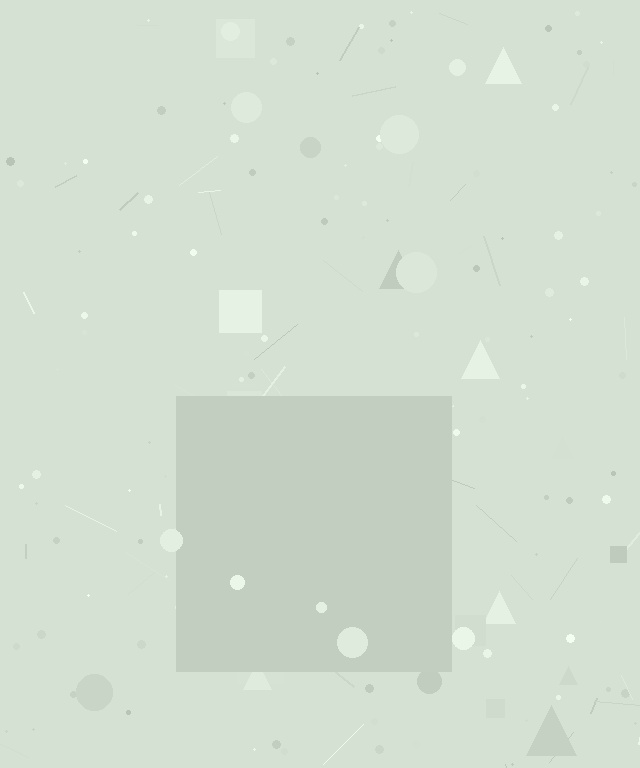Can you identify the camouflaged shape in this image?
The camouflaged shape is a square.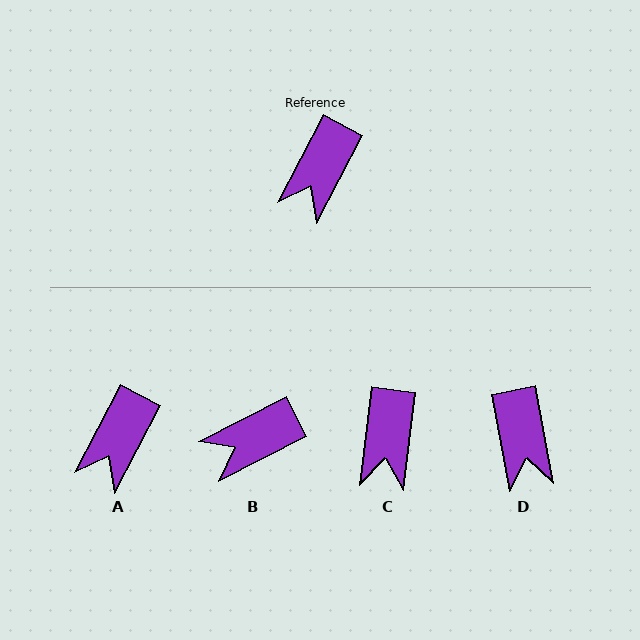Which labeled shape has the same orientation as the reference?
A.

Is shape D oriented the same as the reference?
No, it is off by about 38 degrees.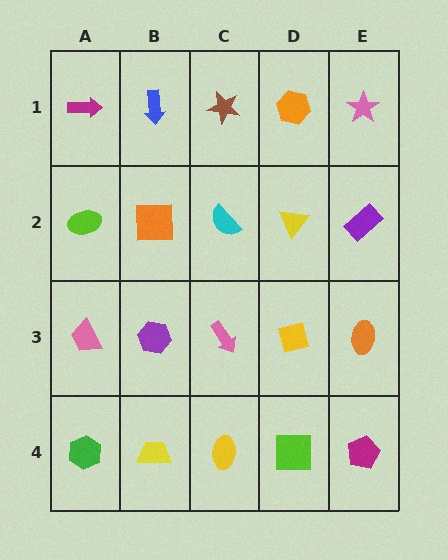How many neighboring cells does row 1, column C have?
3.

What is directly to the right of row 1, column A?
A blue arrow.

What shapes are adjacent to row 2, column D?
An orange hexagon (row 1, column D), a yellow square (row 3, column D), a cyan semicircle (row 2, column C), a purple rectangle (row 2, column E).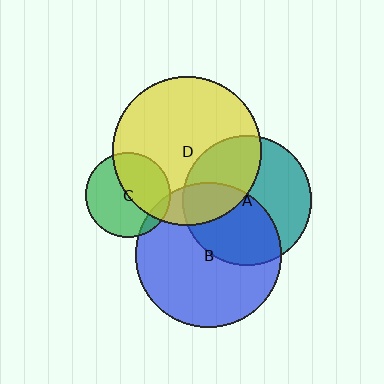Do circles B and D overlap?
Yes.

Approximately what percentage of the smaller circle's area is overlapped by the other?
Approximately 15%.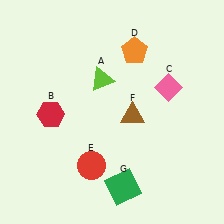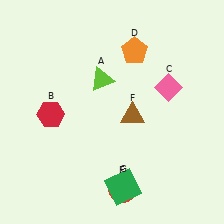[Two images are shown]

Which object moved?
The red circle (E) moved right.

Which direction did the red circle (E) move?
The red circle (E) moved right.